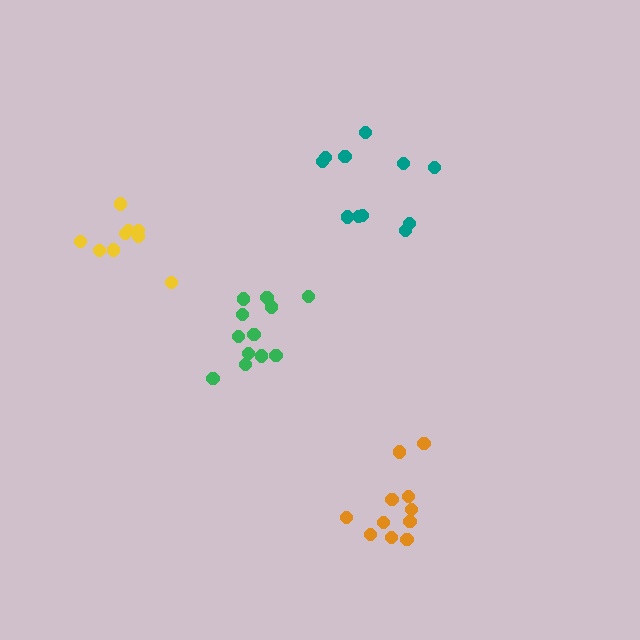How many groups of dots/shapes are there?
There are 4 groups.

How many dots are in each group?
Group 1: 11 dots, Group 2: 12 dots, Group 3: 9 dots, Group 4: 11 dots (43 total).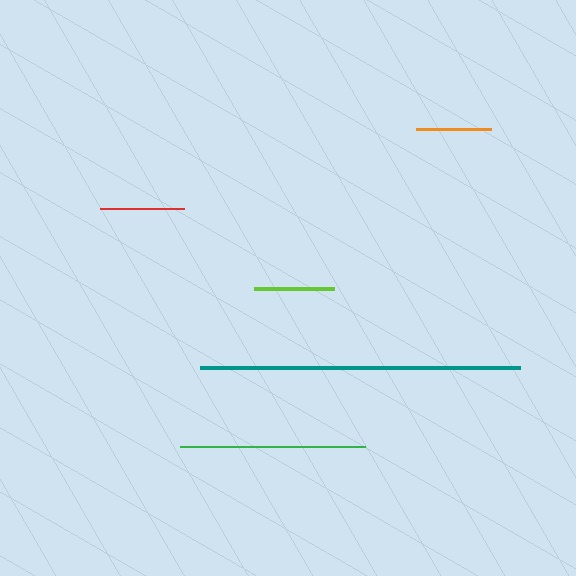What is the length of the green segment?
The green segment is approximately 185 pixels long.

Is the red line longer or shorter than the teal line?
The teal line is longer than the red line.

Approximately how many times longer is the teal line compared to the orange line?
The teal line is approximately 4.3 times the length of the orange line.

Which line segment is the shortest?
The orange line is the shortest at approximately 74 pixels.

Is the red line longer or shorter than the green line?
The green line is longer than the red line.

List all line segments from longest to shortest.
From longest to shortest: teal, green, red, lime, orange.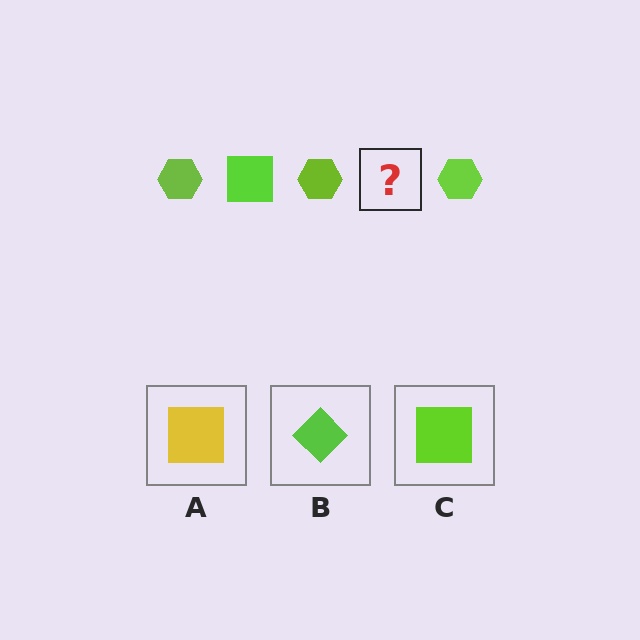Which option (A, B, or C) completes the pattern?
C.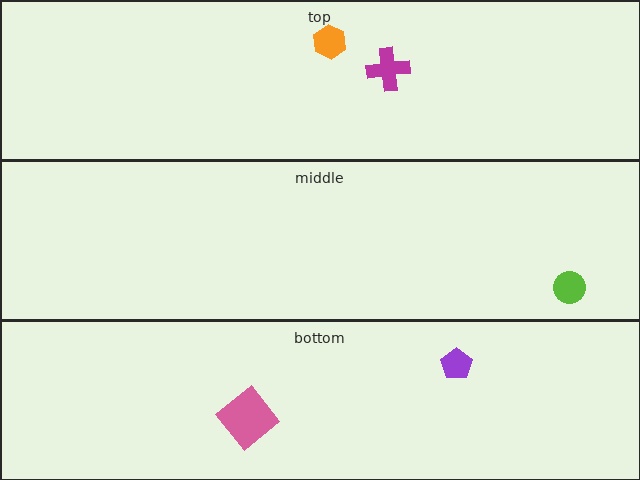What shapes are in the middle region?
The lime circle.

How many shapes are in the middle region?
1.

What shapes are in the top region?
The magenta cross, the orange hexagon.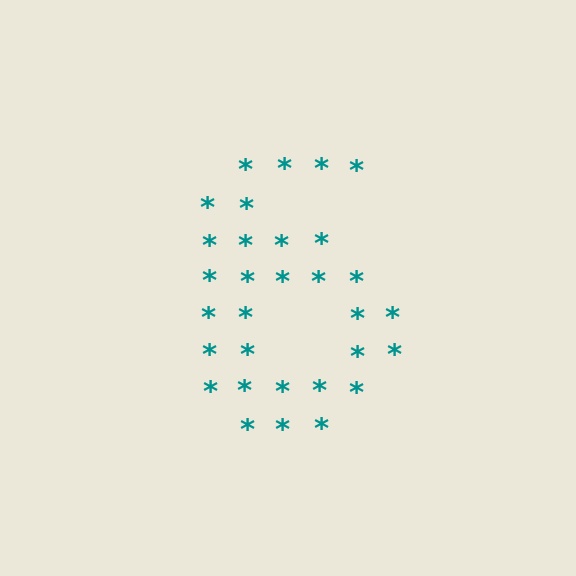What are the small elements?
The small elements are asterisks.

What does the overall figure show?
The overall figure shows the digit 6.